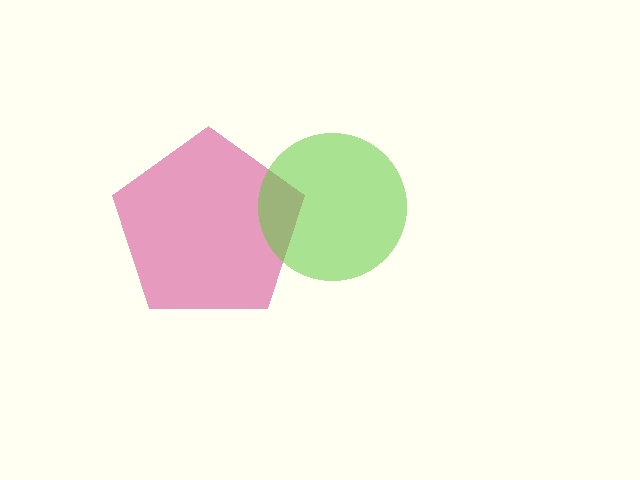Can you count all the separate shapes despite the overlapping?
Yes, there are 2 separate shapes.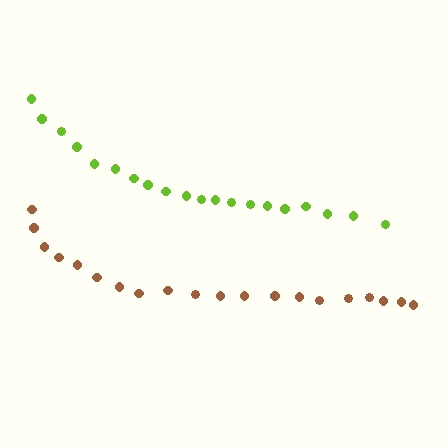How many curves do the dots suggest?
There are 2 distinct paths.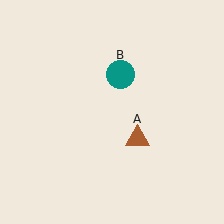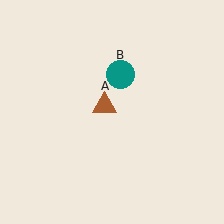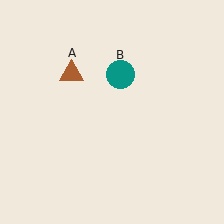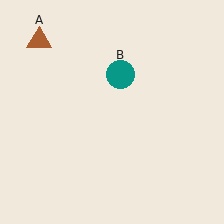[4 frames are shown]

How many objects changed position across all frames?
1 object changed position: brown triangle (object A).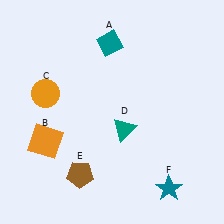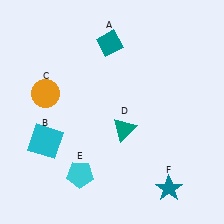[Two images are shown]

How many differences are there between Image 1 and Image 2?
There are 2 differences between the two images.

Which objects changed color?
B changed from orange to cyan. E changed from brown to cyan.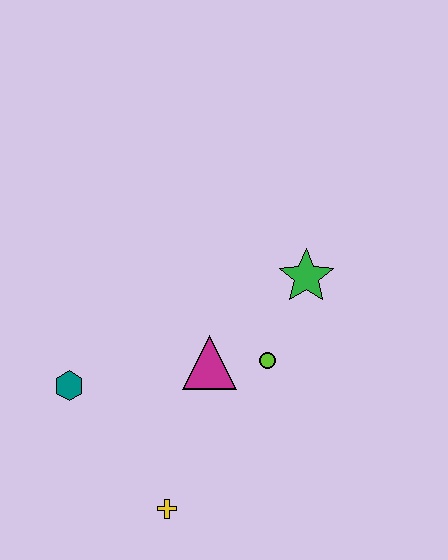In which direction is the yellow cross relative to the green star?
The yellow cross is below the green star.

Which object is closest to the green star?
The lime circle is closest to the green star.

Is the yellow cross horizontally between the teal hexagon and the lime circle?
Yes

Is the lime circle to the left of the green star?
Yes